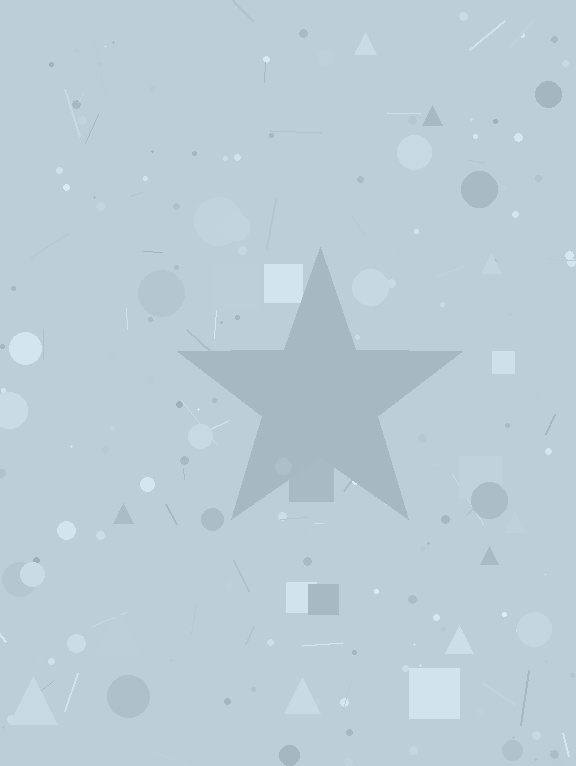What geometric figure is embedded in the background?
A star is embedded in the background.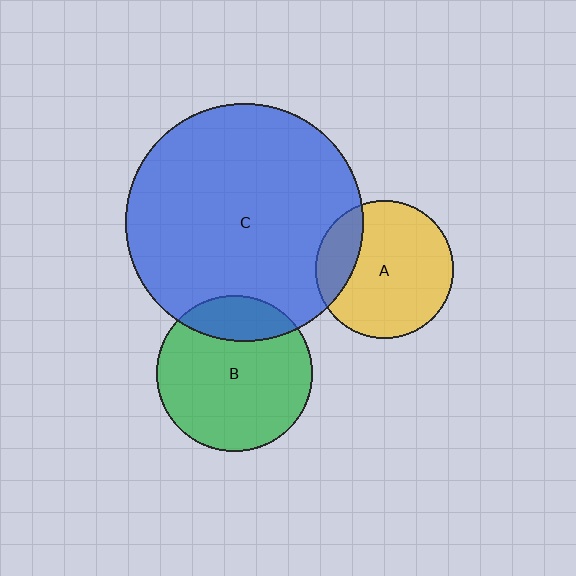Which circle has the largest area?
Circle C (blue).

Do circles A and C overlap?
Yes.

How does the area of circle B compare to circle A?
Approximately 1.3 times.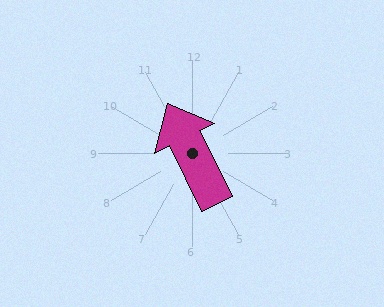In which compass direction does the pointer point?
Northwest.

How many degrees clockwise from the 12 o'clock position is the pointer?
Approximately 334 degrees.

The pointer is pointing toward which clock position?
Roughly 11 o'clock.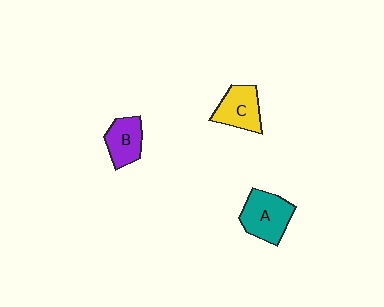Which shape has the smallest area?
Shape B (purple).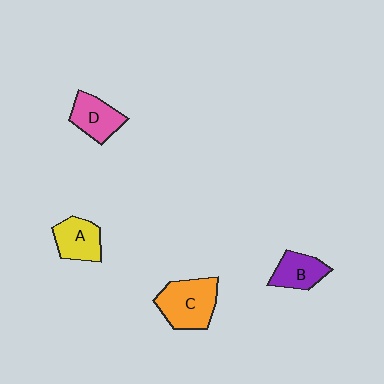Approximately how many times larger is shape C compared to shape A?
Approximately 1.5 times.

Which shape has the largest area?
Shape C (orange).